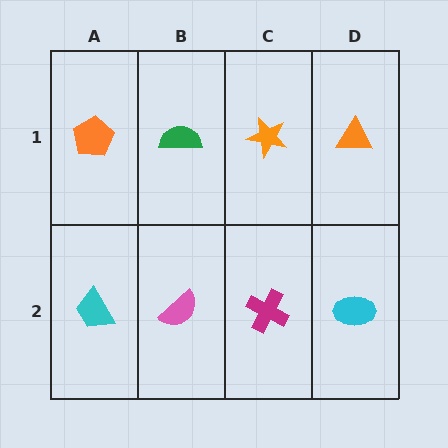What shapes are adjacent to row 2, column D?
An orange triangle (row 1, column D), a magenta cross (row 2, column C).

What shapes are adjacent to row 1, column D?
A cyan ellipse (row 2, column D), an orange star (row 1, column C).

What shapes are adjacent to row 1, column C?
A magenta cross (row 2, column C), a green semicircle (row 1, column B), an orange triangle (row 1, column D).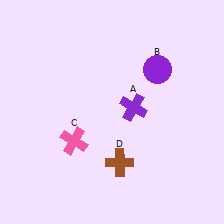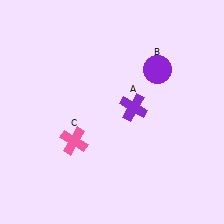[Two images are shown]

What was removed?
The brown cross (D) was removed in Image 2.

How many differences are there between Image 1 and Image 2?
There is 1 difference between the two images.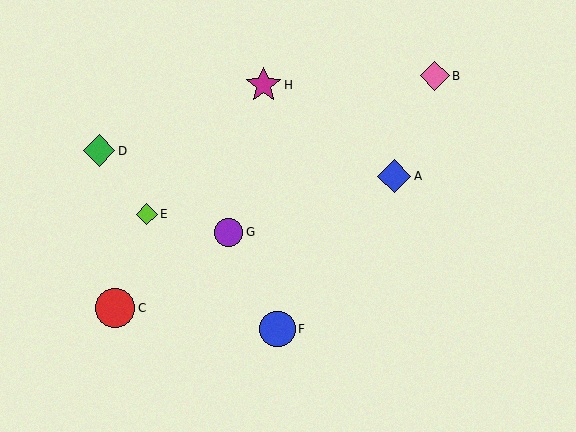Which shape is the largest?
The red circle (labeled C) is the largest.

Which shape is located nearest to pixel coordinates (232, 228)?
The purple circle (labeled G) at (228, 232) is nearest to that location.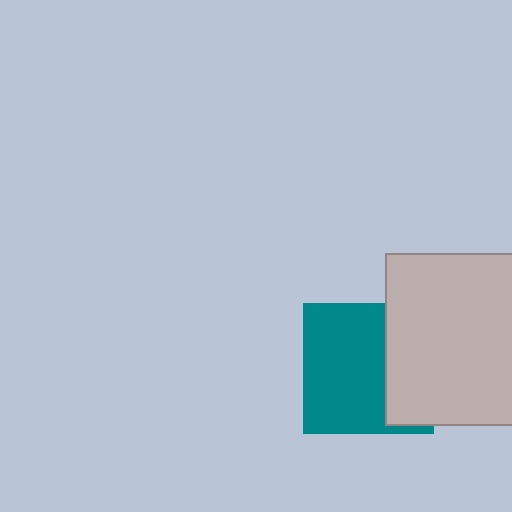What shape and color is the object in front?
The object in front is a light gray square.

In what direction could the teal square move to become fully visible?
The teal square could move left. That would shift it out from behind the light gray square entirely.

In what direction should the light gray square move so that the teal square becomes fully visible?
The light gray square should move right. That is the shortest direction to clear the overlap and leave the teal square fully visible.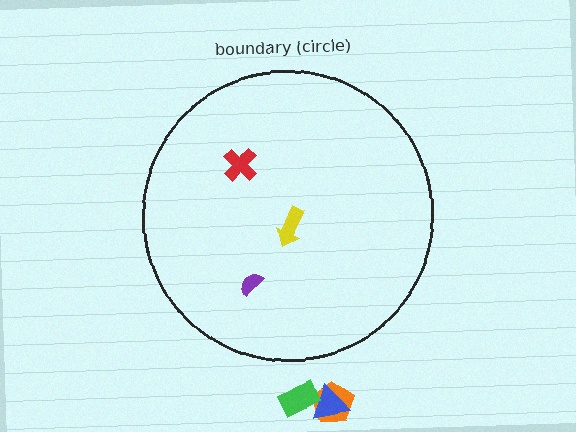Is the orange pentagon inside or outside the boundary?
Outside.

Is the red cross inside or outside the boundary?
Inside.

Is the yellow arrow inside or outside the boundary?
Inside.